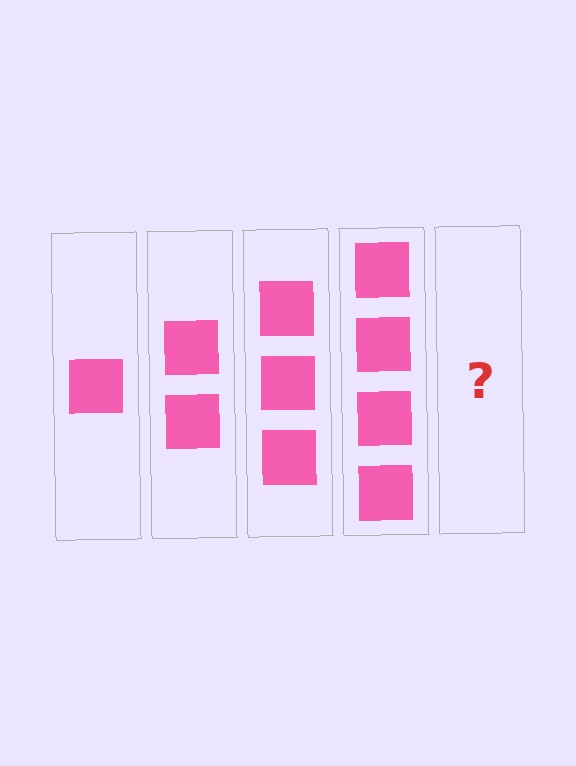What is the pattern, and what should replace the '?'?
The pattern is that each step adds one more square. The '?' should be 5 squares.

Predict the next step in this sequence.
The next step is 5 squares.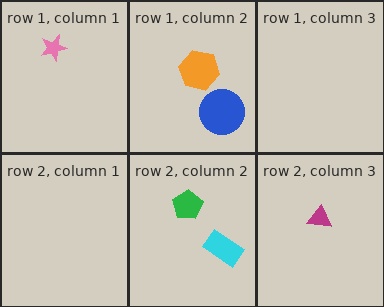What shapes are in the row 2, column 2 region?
The green pentagon, the cyan rectangle.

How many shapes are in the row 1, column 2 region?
2.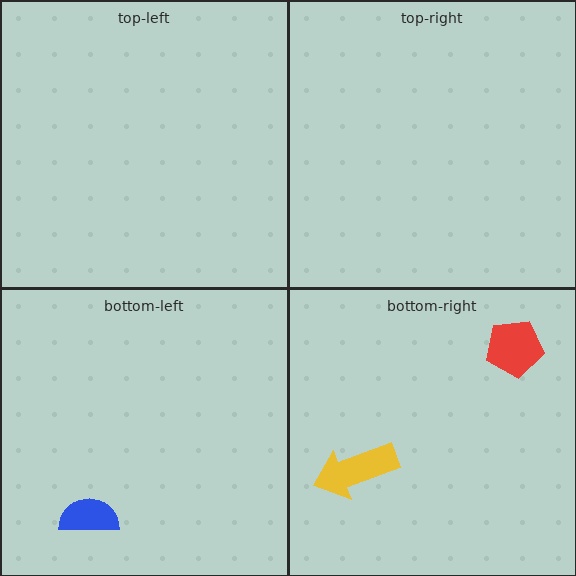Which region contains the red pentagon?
The bottom-right region.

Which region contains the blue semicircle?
The bottom-left region.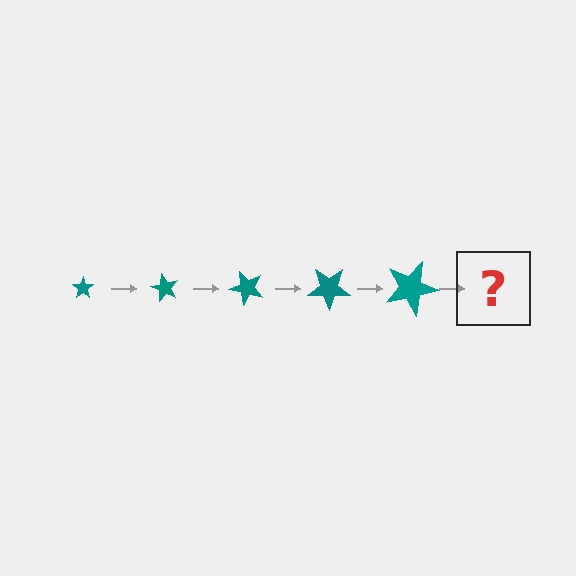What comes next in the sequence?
The next element should be a star, larger than the previous one and rotated 300 degrees from the start.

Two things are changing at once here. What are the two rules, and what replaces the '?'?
The two rules are that the star grows larger each step and it rotates 60 degrees each step. The '?' should be a star, larger than the previous one and rotated 300 degrees from the start.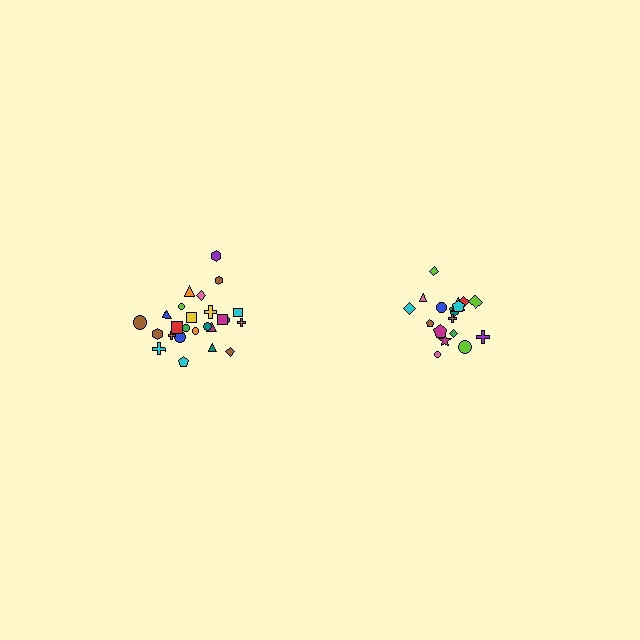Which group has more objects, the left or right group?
The left group.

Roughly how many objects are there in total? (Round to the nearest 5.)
Roughly 45 objects in total.